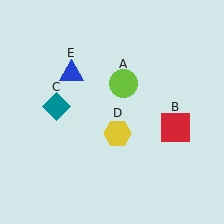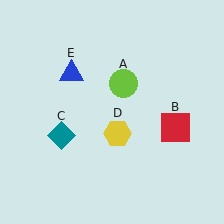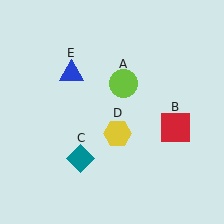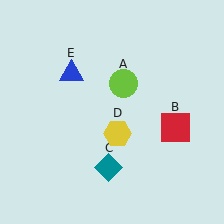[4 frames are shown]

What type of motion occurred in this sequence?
The teal diamond (object C) rotated counterclockwise around the center of the scene.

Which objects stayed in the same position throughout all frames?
Lime circle (object A) and red square (object B) and yellow hexagon (object D) and blue triangle (object E) remained stationary.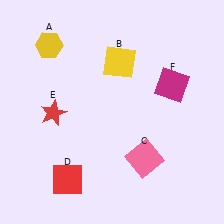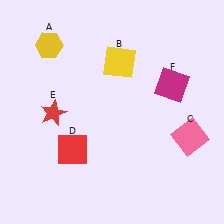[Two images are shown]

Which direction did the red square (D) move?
The red square (D) moved up.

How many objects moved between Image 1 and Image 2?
2 objects moved between the two images.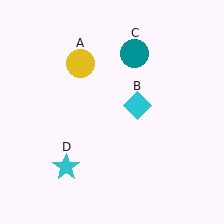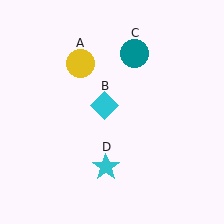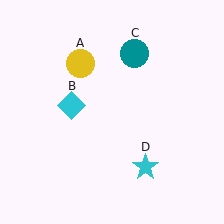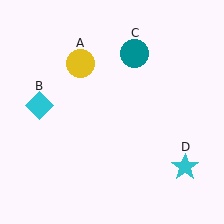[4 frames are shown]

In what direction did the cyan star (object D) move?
The cyan star (object D) moved right.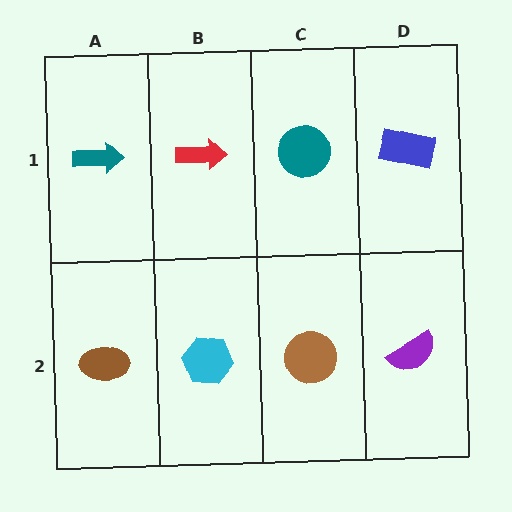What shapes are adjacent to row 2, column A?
A teal arrow (row 1, column A), a cyan hexagon (row 2, column B).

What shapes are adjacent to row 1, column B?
A cyan hexagon (row 2, column B), a teal arrow (row 1, column A), a teal circle (row 1, column C).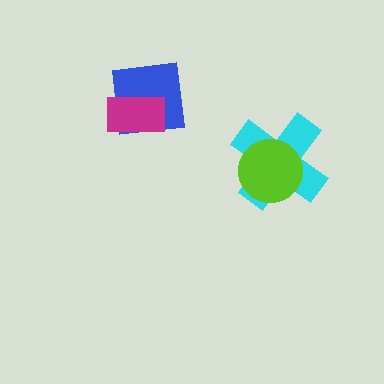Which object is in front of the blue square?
The magenta rectangle is in front of the blue square.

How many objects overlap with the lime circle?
1 object overlaps with the lime circle.